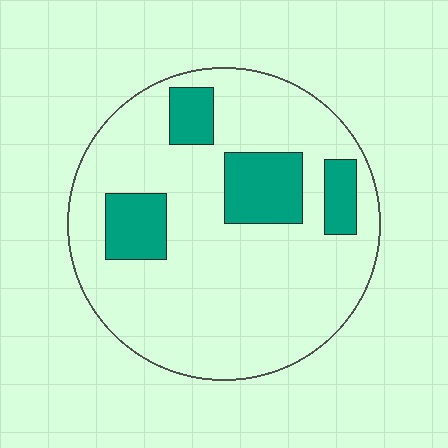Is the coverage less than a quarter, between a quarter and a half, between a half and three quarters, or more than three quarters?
Less than a quarter.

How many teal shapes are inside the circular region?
4.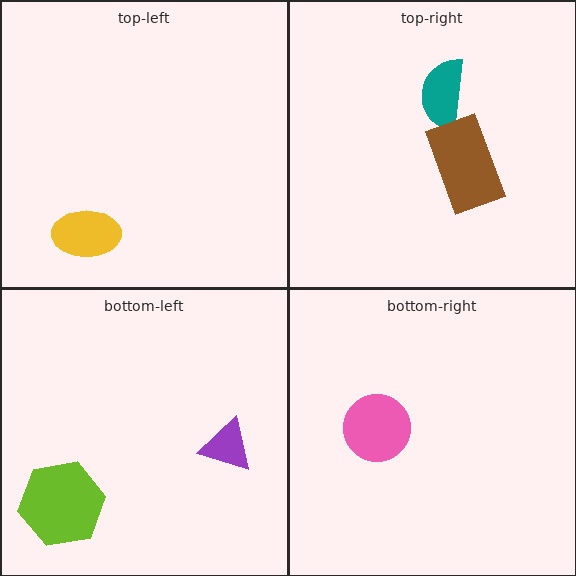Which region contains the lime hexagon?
The bottom-left region.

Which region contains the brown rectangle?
The top-right region.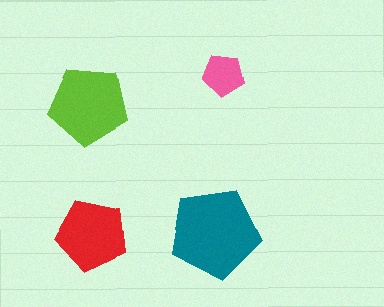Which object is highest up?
The pink pentagon is topmost.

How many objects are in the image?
There are 4 objects in the image.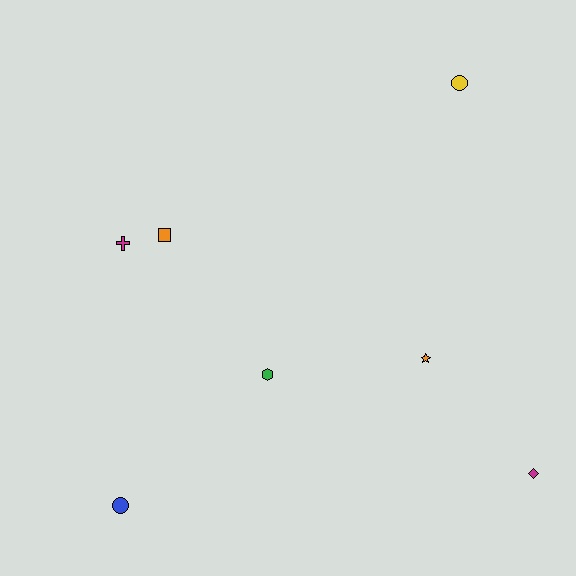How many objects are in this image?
There are 7 objects.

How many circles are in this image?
There are 2 circles.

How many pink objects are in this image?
There are no pink objects.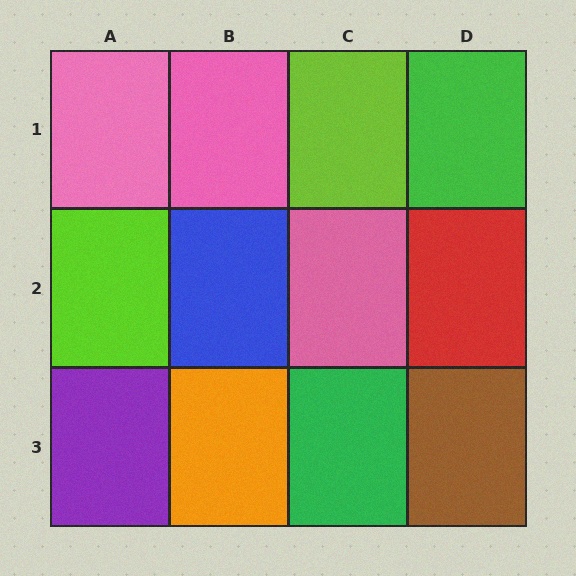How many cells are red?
1 cell is red.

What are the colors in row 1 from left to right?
Pink, pink, lime, green.